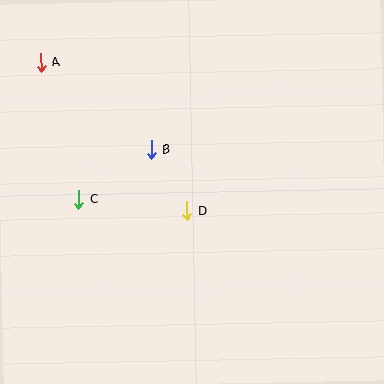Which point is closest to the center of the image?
Point D at (187, 211) is closest to the center.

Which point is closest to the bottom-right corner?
Point D is closest to the bottom-right corner.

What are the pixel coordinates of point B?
Point B is at (152, 149).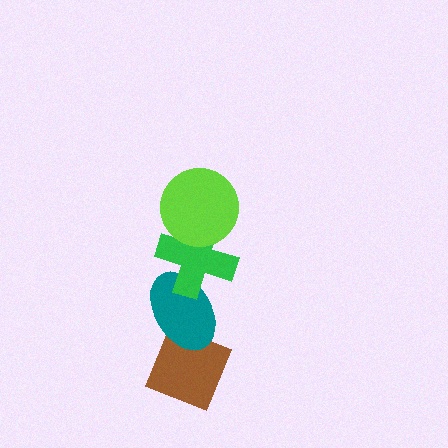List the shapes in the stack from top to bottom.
From top to bottom: the lime circle, the green cross, the teal ellipse, the brown diamond.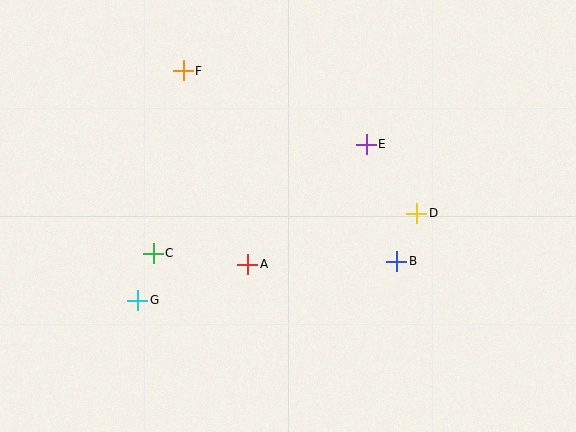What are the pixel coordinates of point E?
Point E is at (366, 144).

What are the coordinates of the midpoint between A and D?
The midpoint between A and D is at (332, 239).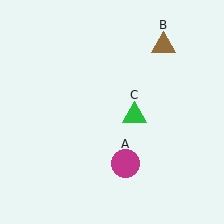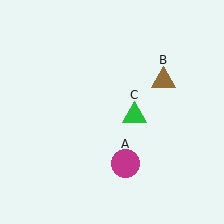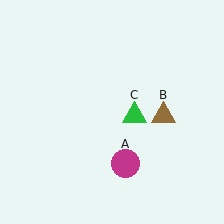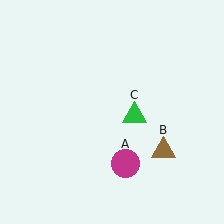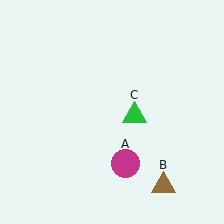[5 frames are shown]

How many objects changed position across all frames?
1 object changed position: brown triangle (object B).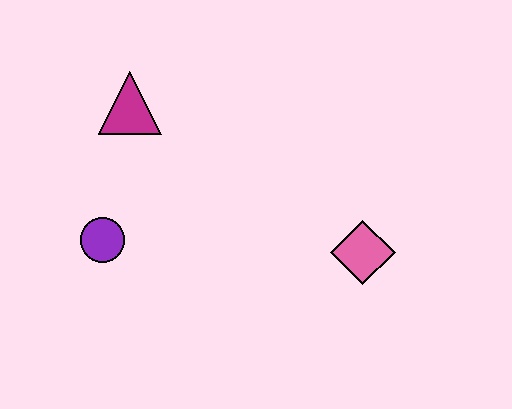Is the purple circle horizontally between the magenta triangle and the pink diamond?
No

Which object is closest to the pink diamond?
The purple circle is closest to the pink diamond.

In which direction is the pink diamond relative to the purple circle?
The pink diamond is to the right of the purple circle.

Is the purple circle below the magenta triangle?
Yes